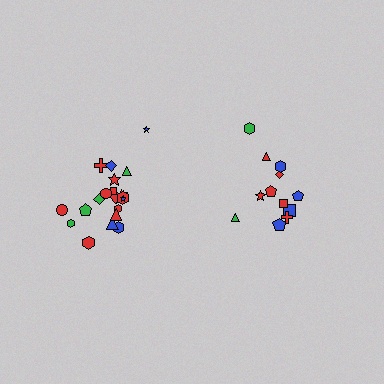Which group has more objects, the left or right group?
The left group.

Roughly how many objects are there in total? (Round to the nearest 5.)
Roughly 35 objects in total.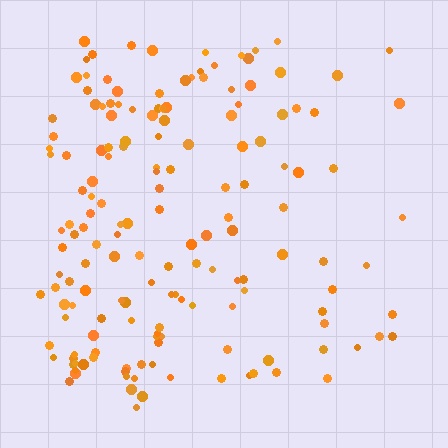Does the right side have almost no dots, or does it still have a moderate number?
Still a moderate number, just noticeably fewer than the left.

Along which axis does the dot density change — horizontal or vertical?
Horizontal.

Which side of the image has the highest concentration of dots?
The left.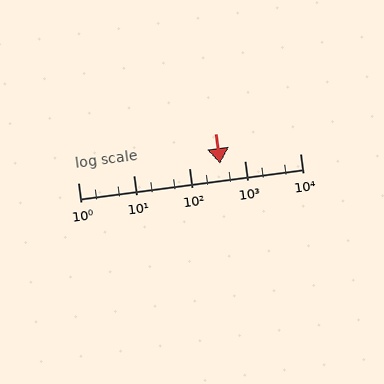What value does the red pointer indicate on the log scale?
The pointer indicates approximately 370.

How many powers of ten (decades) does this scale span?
The scale spans 4 decades, from 1 to 10000.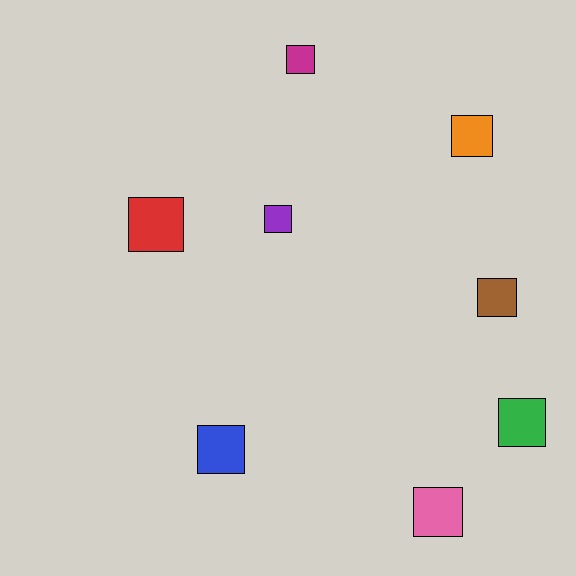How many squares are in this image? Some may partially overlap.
There are 8 squares.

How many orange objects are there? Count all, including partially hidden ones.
There is 1 orange object.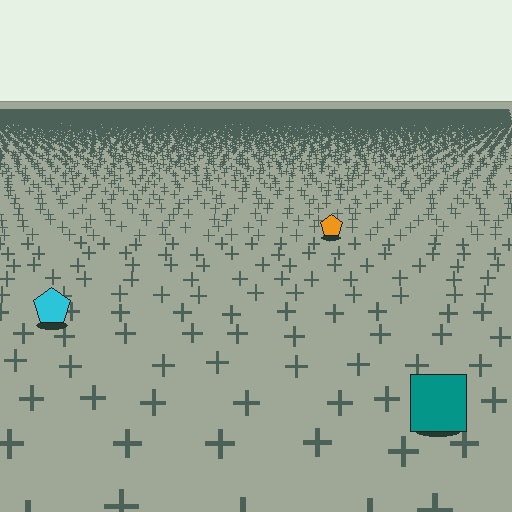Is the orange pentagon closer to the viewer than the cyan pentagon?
No. The cyan pentagon is closer — you can tell from the texture gradient: the ground texture is coarser near it.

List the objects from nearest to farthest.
From nearest to farthest: the teal square, the cyan pentagon, the orange pentagon.